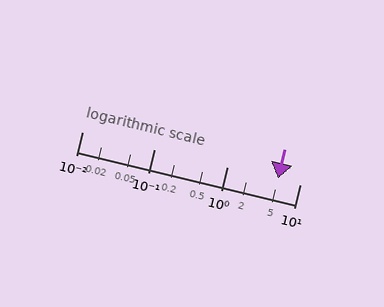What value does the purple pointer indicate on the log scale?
The pointer indicates approximately 5.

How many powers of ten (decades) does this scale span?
The scale spans 3 decades, from 0.01 to 10.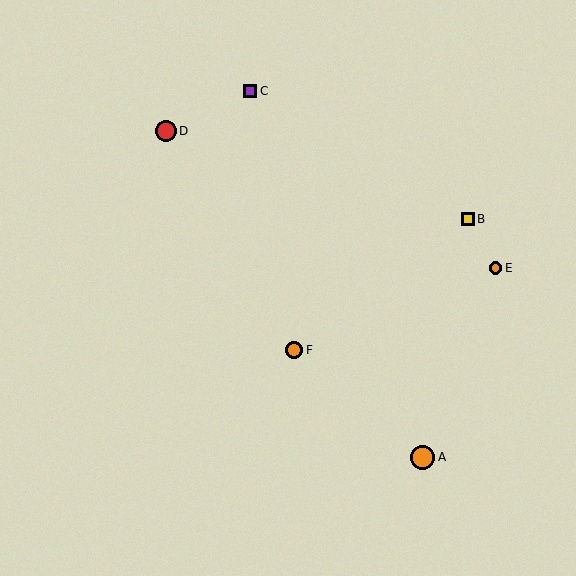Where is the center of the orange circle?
The center of the orange circle is at (423, 457).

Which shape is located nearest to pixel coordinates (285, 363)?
The orange circle (labeled F) at (294, 350) is nearest to that location.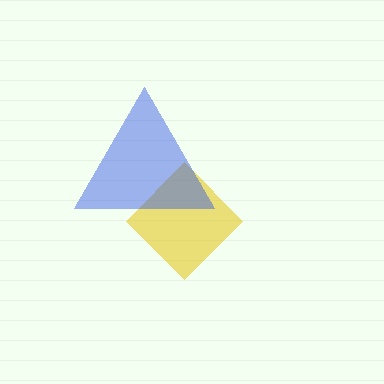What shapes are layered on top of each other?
The layered shapes are: a yellow diamond, a blue triangle.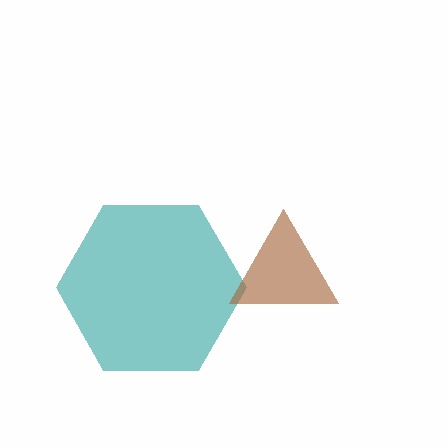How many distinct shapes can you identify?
There are 2 distinct shapes: a teal hexagon, a brown triangle.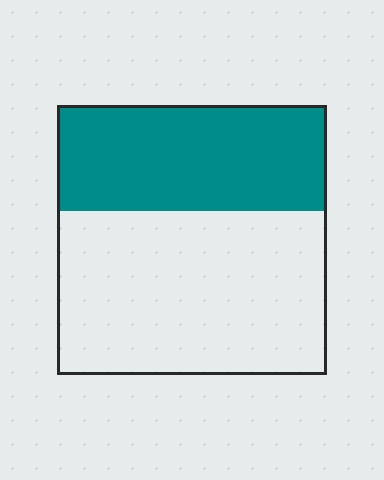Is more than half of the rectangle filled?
No.